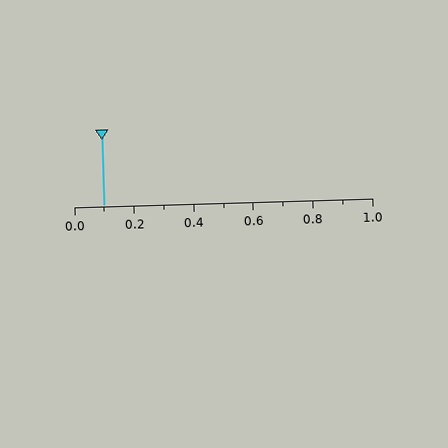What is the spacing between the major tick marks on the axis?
The major ticks are spaced 0.2 apart.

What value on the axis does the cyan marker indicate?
The marker indicates approximately 0.1.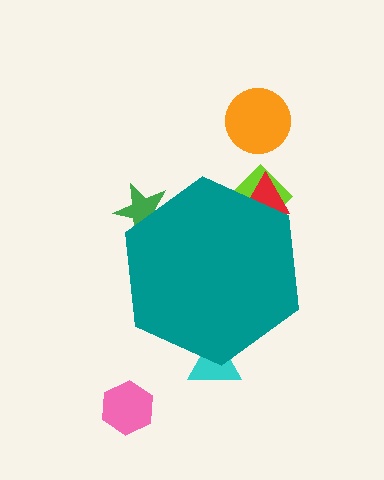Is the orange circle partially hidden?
No, the orange circle is fully visible.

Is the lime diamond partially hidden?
Yes, the lime diamond is partially hidden behind the teal hexagon.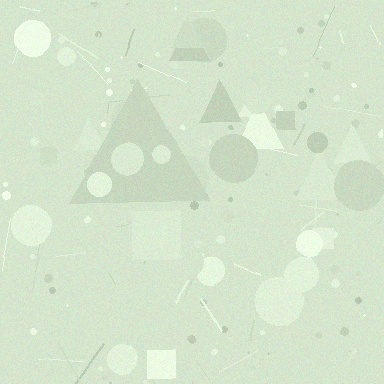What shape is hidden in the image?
A triangle is hidden in the image.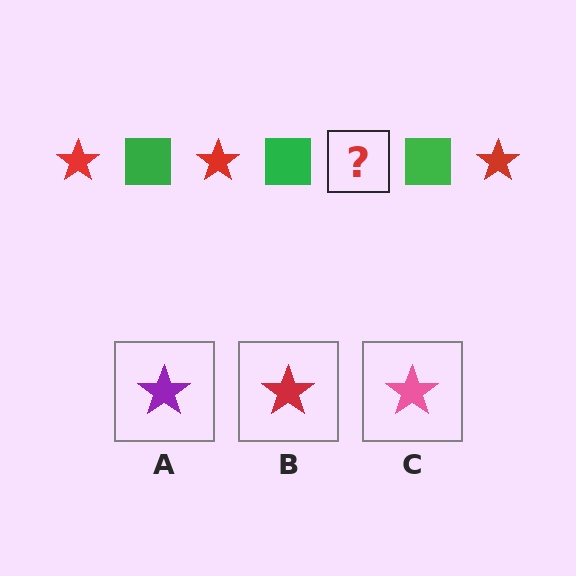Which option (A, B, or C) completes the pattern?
B.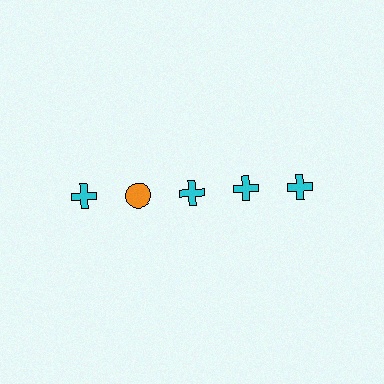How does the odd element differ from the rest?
It differs in both color (orange instead of cyan) and shape (circle instead of cross).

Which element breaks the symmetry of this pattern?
The orange circle in the top row, second from left column breaks the symmetry. All other shapes are cyan crosses.